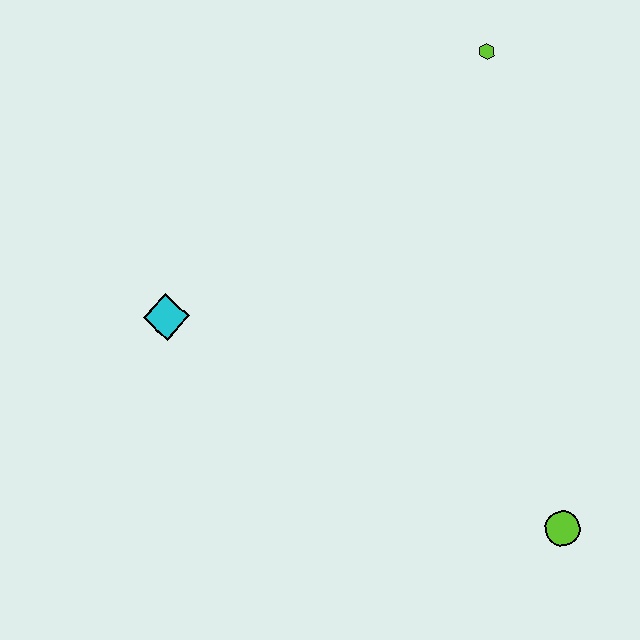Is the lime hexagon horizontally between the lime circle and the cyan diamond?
Yes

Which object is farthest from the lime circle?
The lime hexagon is farthest from the lime circle.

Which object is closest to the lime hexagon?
The cyan diamond is closest to the lime hexagon.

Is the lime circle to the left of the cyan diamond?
No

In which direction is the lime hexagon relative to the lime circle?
The lime hexagon is above the lime circle.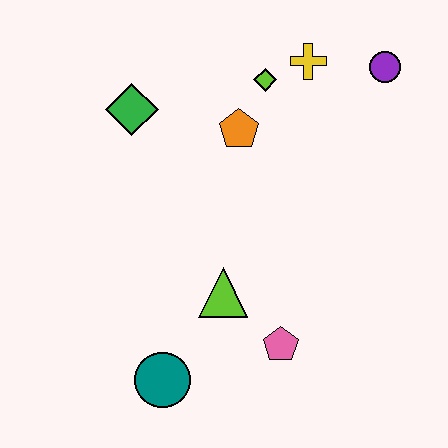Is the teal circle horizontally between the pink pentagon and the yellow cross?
No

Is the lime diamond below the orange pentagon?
No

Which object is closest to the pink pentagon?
The lime triangle is closest to the pink pentagon.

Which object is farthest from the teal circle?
The purple circle is farthest from the teal circle.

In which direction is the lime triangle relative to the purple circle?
The lime triangle is below the purple circle.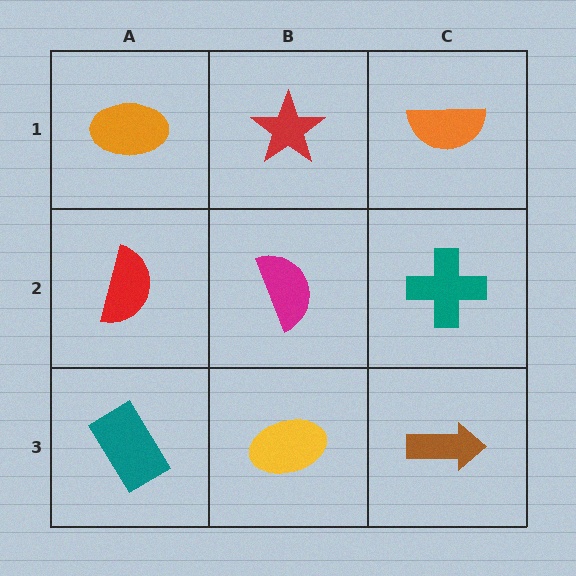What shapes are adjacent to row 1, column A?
A red semicircle (row 2, column A), a red star (row 1, column B).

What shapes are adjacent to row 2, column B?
A red star (row 1, column B), a yellow ellipse (row 3, column B), a red semicircle (row 2, column A), a teal cross (row 2, column C).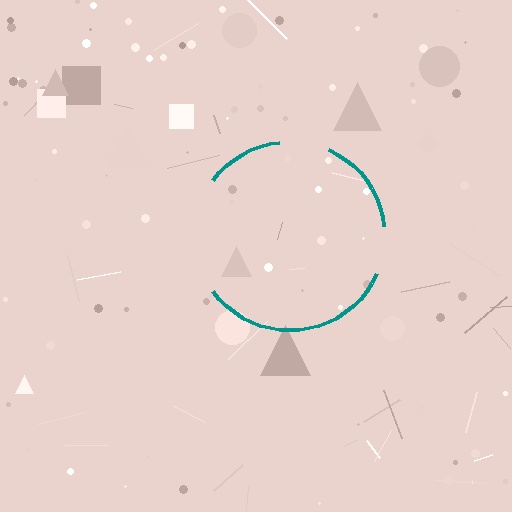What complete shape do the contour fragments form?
The contour fragments form a circle.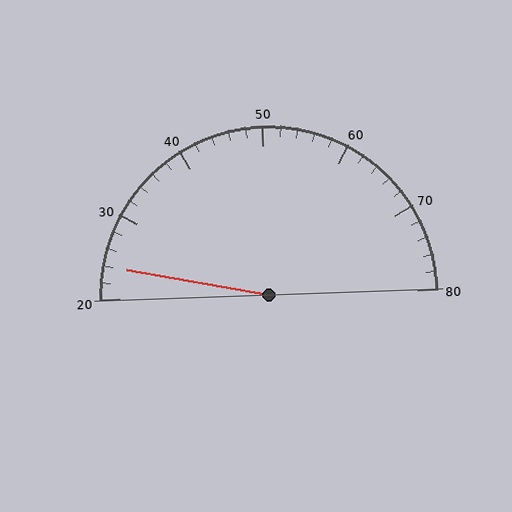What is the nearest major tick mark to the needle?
The nearest major tick mark is 20.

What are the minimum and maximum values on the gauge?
The gauge ranges from 20 to 80.